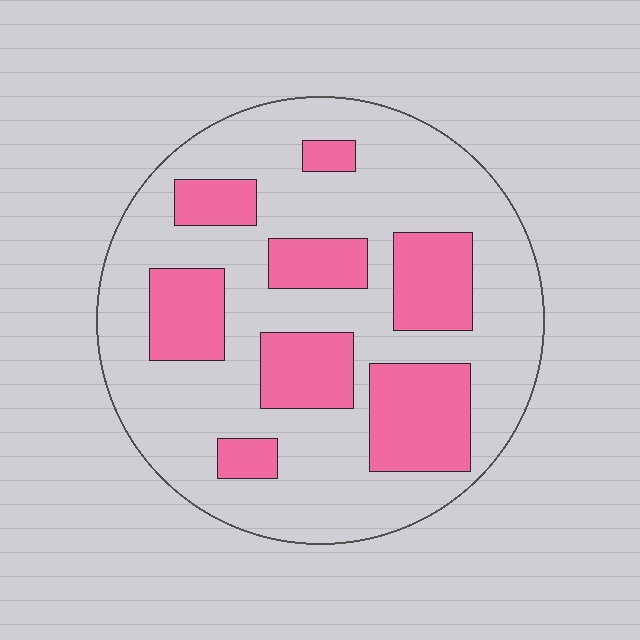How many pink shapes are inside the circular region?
8.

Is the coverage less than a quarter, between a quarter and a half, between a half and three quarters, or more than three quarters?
Between a quarter and a half.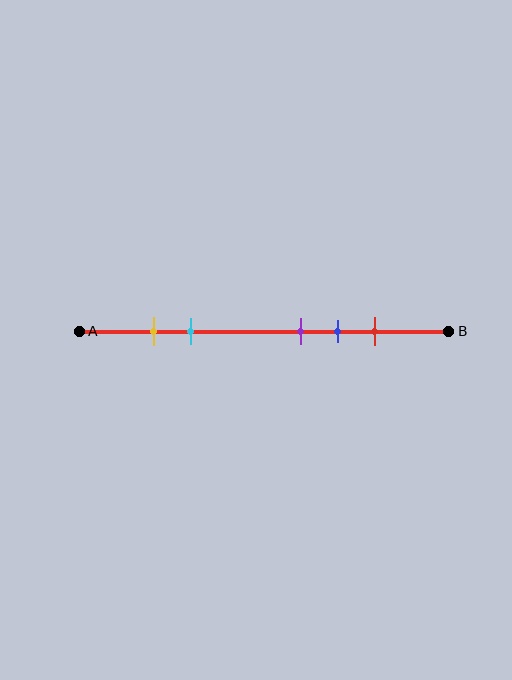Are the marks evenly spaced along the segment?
No, the marks are not evenly spaced.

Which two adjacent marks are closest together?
The yellow and cyan marks are the closest adjacent pair.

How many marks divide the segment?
There are 5 marks dividing the segment.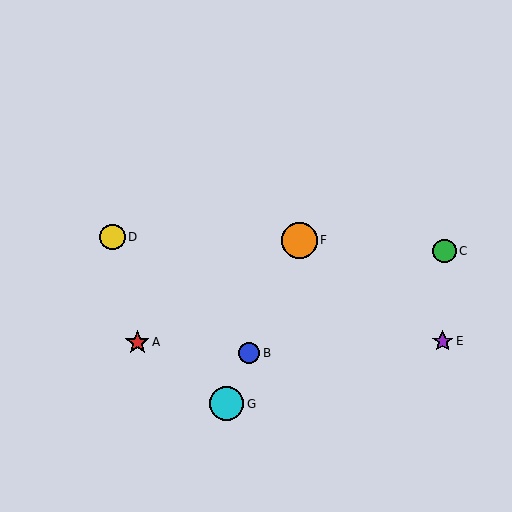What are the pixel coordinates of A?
Object A is at (137, 342).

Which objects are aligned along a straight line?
Objects B, F, G are aligned along a straight line.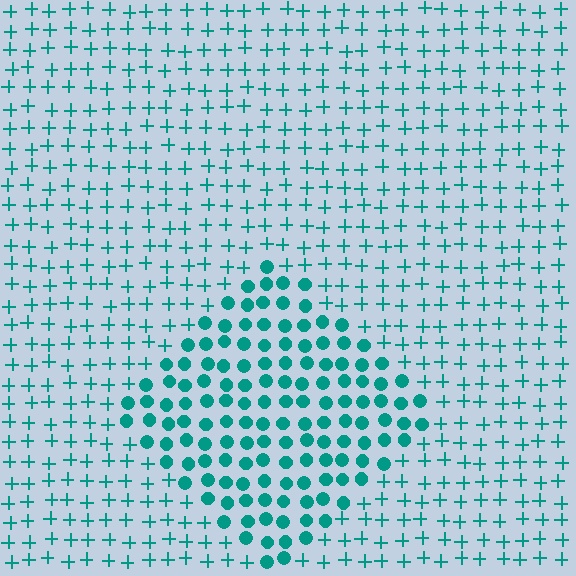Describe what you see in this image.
The image is filled with small teal elements arranged in a uniform grid. A diamond-shaped region contains circles, while the surrounding area contains plus signs. The boundary is defined purely by the change in element shape.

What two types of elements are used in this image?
The image uses circles inside the diamond region and plus signs outside it.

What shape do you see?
I see a diamond.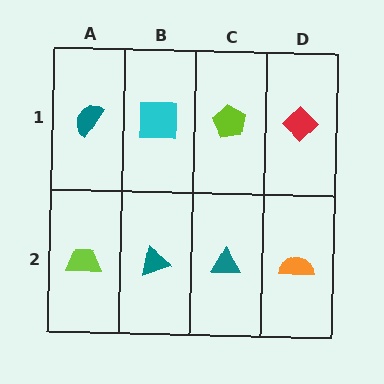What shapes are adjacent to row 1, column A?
A lime trapezoid (row 2, column A), a cyan square (row 1, column B).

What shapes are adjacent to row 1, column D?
An orange semicircle (row 2, column D), a lime pentagon (row 1, column C).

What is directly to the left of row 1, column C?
A cyan square.